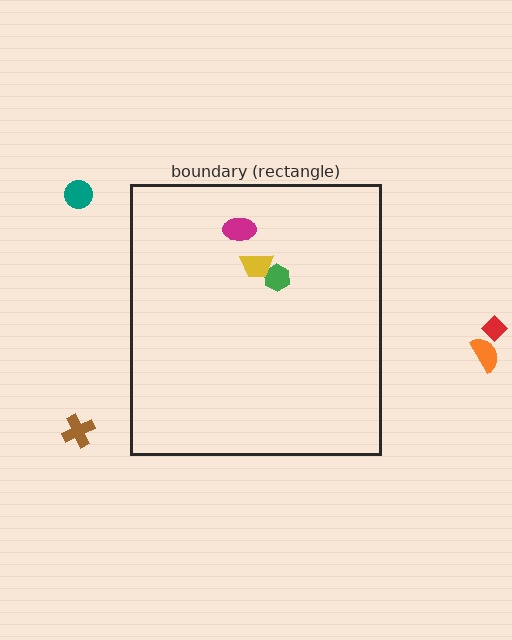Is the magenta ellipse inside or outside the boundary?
Inside.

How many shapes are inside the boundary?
3 inside, 4 outside.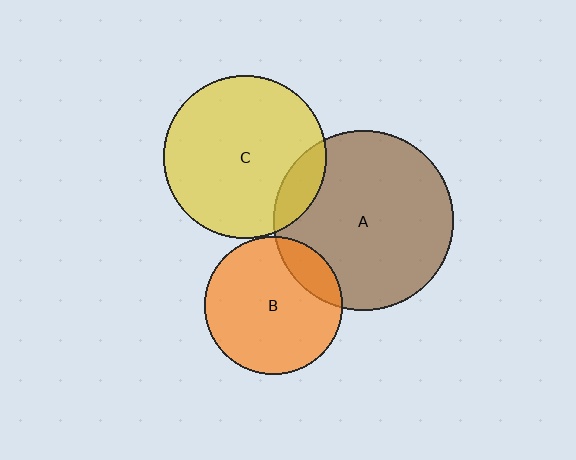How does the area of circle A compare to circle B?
Approximately 1.7 times.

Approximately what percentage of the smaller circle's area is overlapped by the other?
Approximately 15%.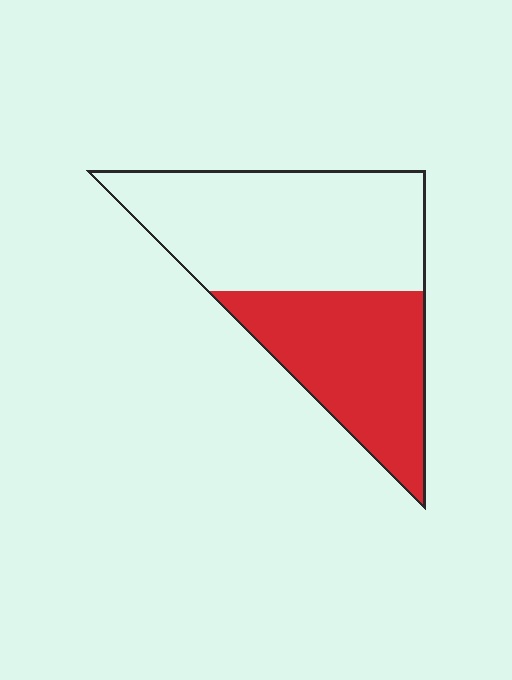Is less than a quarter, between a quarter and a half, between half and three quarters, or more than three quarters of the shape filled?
Between a quarter and a half.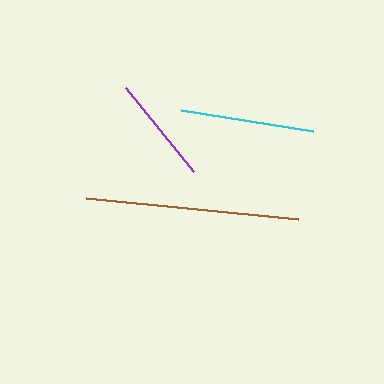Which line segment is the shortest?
The purple line is the shortest at approximately 108 pixels.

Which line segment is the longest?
The brown line is the longest at approximately 214 pixels.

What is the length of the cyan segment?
The cyan segment is approximately 133 pixels long.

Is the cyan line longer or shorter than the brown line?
The brown line is longer than the cyan line.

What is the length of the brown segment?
The brown segment is approximately 214 pixels long.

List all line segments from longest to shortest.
From longest to shortest: brown, cyan, purple.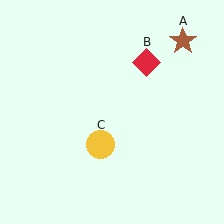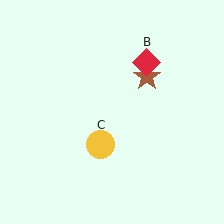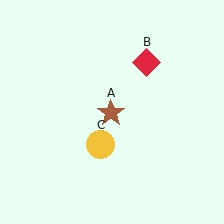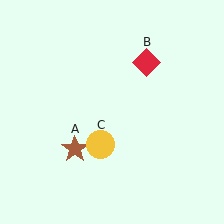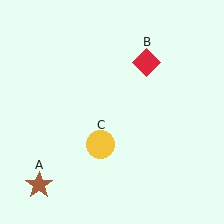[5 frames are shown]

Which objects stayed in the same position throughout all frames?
Red diamond (object B) and yellow circle (object C) remained stationary.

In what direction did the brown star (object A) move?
The brown star (object A) moved down and to the left.